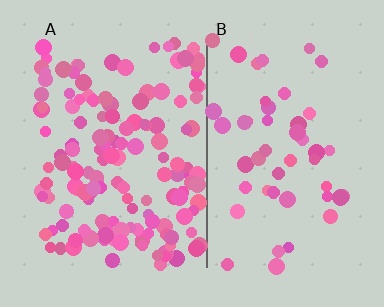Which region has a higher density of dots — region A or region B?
A (the left).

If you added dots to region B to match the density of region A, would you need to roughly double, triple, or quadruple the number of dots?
Approximately triple.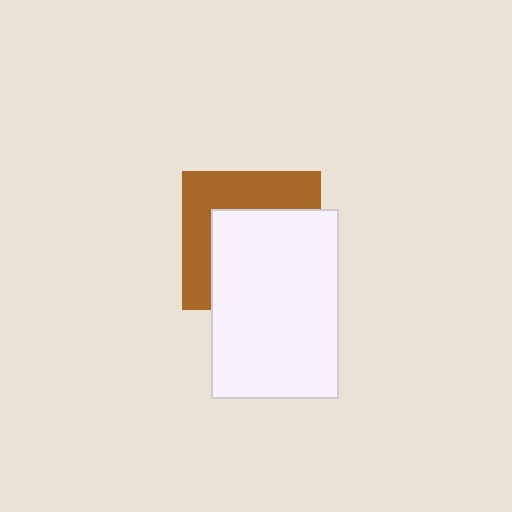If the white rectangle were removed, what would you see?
You would see the complete brown square.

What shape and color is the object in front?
The object in front is a white rectangle.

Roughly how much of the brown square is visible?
A small part of it is visible (roughly 43%).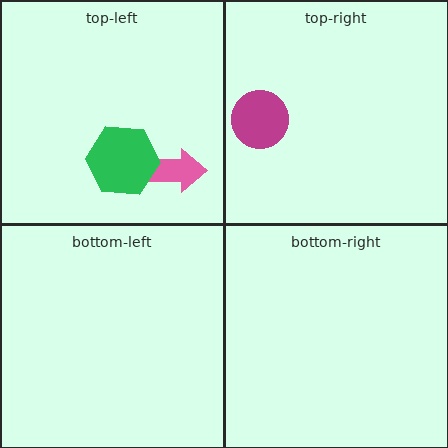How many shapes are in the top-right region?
1.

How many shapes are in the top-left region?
2.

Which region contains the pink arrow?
The top-left region.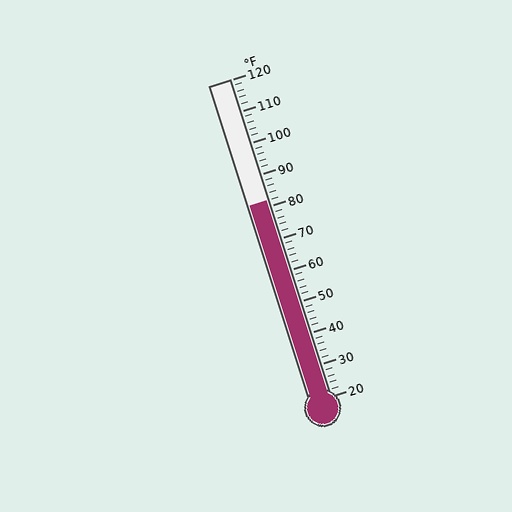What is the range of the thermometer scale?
The thermometer scale ranges from 20°F to 120°F.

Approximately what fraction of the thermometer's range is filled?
The thermometer is filled to approximately 60% of its range.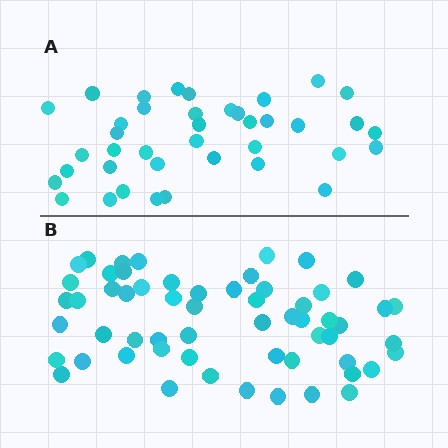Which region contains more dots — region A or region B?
Region B (the bottom region) has more dots.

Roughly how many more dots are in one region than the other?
Region B has approximately 20 more dots than region A.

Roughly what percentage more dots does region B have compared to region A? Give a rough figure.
About 50% more.